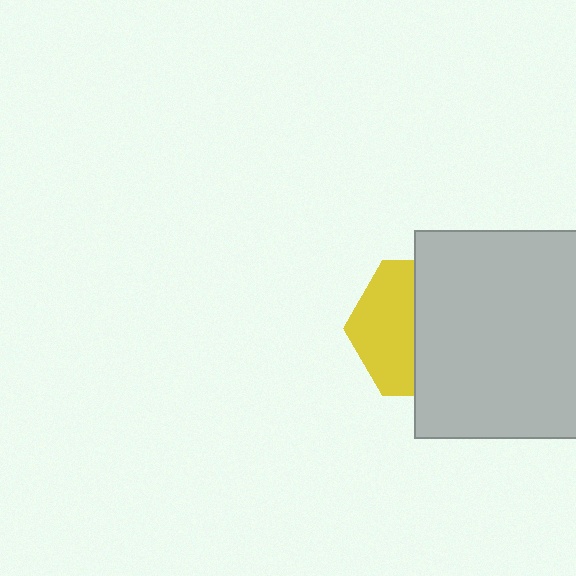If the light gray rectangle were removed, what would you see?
You would see the complete yellow hexagon.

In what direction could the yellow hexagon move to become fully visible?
The yellow hexagon could move left. That would shift it out from behind the light gray rectangle entirely.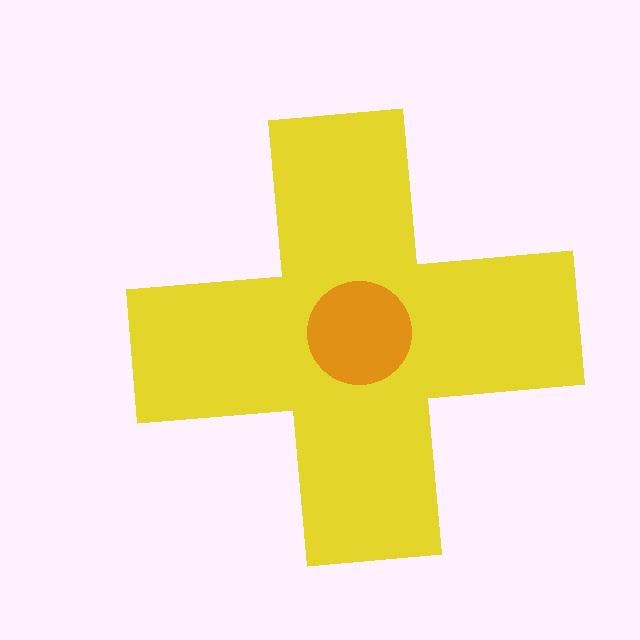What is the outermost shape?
The yellow cross.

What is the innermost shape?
The orange circle.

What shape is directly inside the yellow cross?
The orange circle.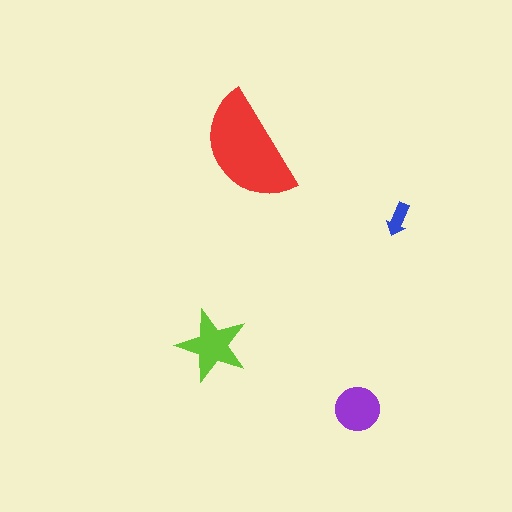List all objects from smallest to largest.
The blue arrow, the purple circle, the lime star, the red semicircle.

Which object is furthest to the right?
The blue arrow is rightmost.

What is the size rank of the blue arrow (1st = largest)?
4th.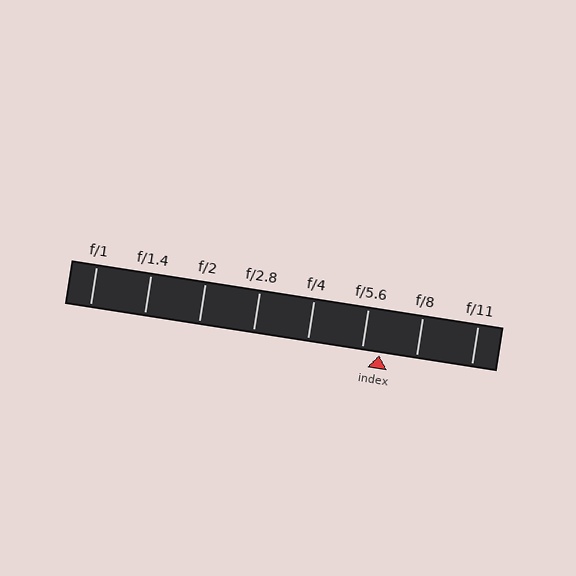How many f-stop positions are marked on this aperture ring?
There are 8 f-stop positions marked.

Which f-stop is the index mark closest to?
The index mark is closest to f/5.6.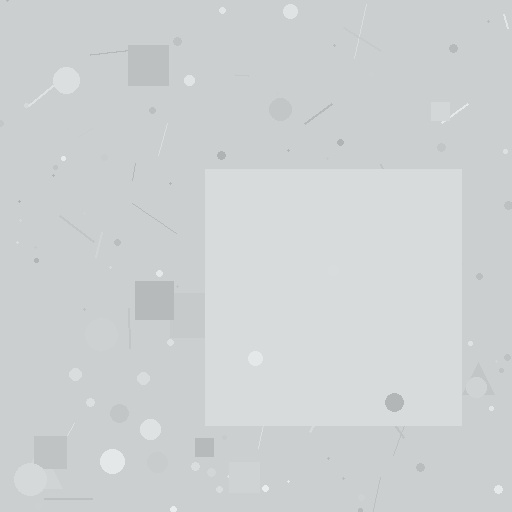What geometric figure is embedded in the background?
A square is embedded in the background.